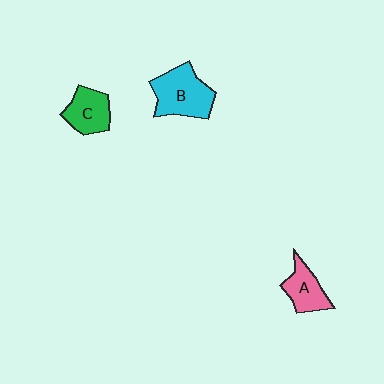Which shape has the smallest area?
Shape A (pink).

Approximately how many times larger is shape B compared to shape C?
Approximately 1.5 times.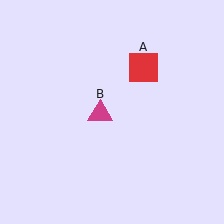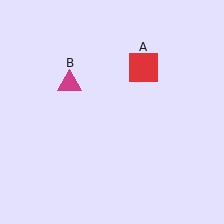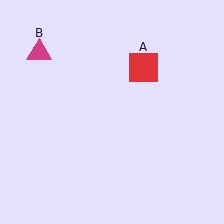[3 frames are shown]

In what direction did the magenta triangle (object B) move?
The magenta triangle (object B) moved up and to the left.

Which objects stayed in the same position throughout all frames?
Red square (object A) remained stationary.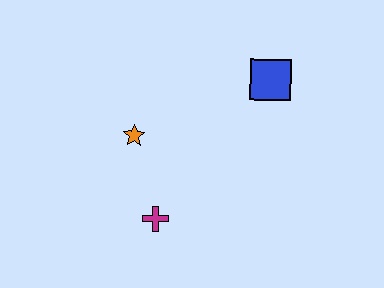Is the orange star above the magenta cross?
Yes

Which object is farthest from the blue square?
The magenta cross is farthest from the blue square.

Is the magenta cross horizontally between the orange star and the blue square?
Yes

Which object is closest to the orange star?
The magenta cross is closest to the orange star.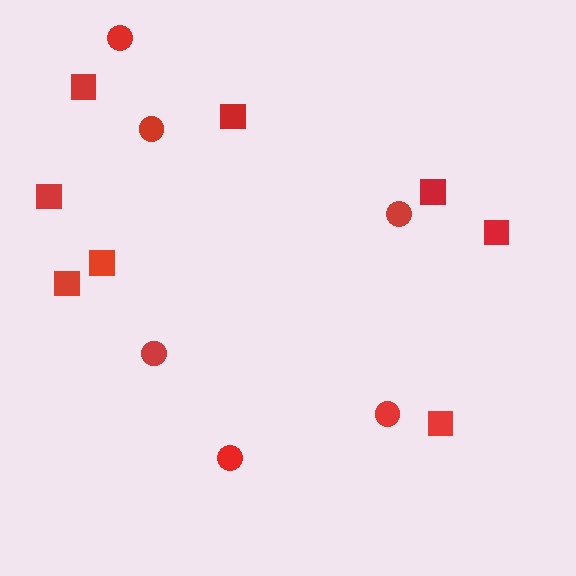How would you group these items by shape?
There are 2 groups: one group of squares (8) and one group of circles (6).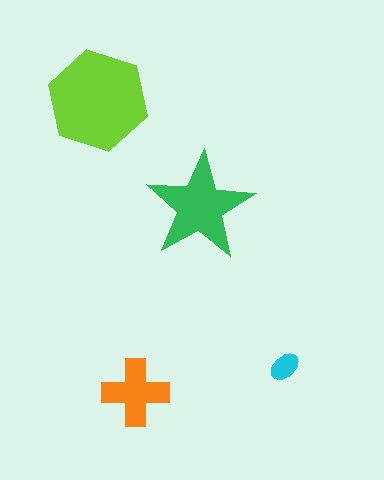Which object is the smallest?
The cyan ellipse.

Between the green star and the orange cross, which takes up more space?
The green star.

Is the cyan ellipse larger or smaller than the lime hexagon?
Smaller.